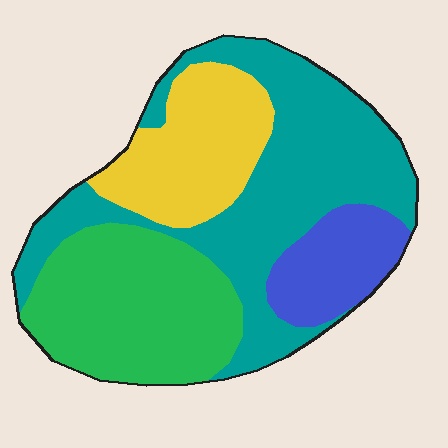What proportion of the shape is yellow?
Yellow covers around 20% of the shape.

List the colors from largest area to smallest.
From largest to smallest: teal, green, yellow, blue.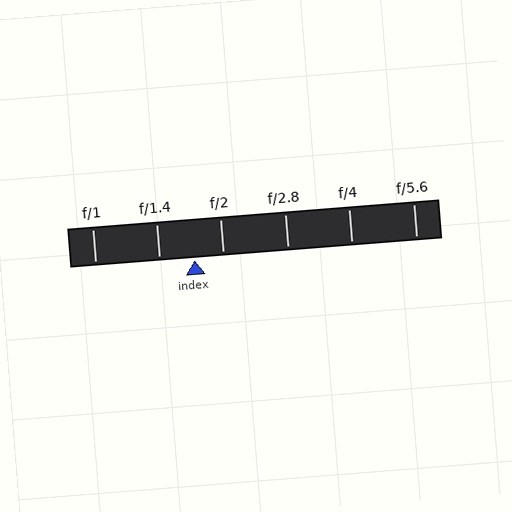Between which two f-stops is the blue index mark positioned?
The index mark is between f/1.4 and f/2.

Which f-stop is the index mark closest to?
The index mark is closest to f/2.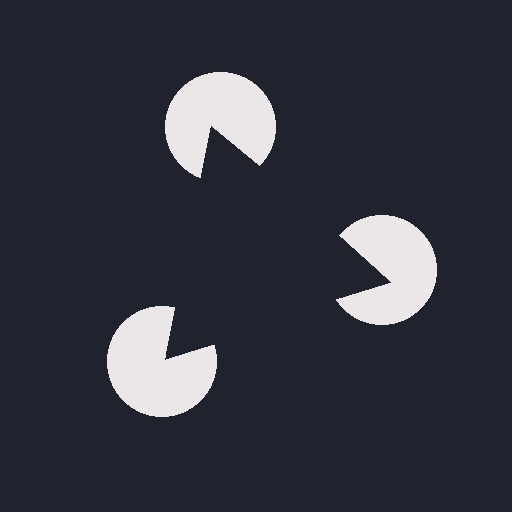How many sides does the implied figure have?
3 sides.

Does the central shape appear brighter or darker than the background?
It typically appears slightly darker than the background, even though no actual brightness change is drawn.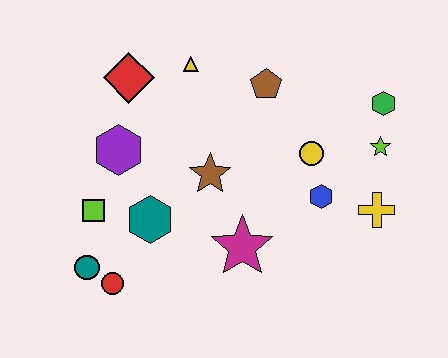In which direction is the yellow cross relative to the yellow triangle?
The yellow cross is to the right of the yellow triangle.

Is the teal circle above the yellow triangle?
No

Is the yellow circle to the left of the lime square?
No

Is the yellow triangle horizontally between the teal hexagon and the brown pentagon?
Yes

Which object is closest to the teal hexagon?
The lime square is closest to the teal hexagon.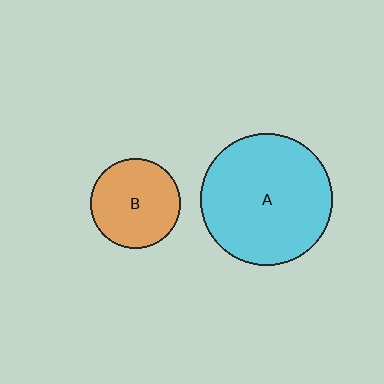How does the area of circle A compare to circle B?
Approximately 2.2 times.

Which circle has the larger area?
Circle A (cyan).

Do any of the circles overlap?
No, none of the circles overlap.